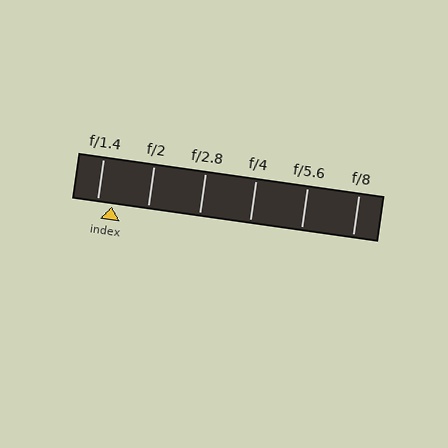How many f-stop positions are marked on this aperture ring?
There are 6 f-stop positions marked.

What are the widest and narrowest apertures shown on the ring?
The widest aperture shown is f/1.4 and the narrowest is f/8.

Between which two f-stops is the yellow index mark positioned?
The index mark is between f/1.4 and f/2.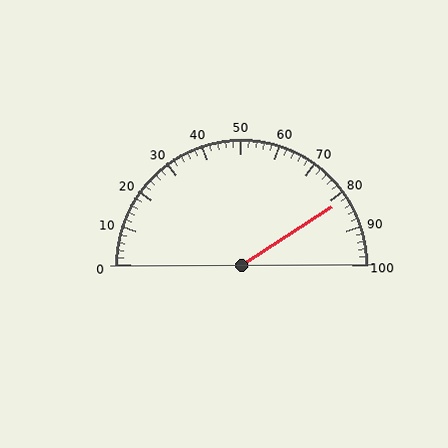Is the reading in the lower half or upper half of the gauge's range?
The reading is in the upper half of the range (0 to 100).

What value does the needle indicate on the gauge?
The needle indicates approximately 82.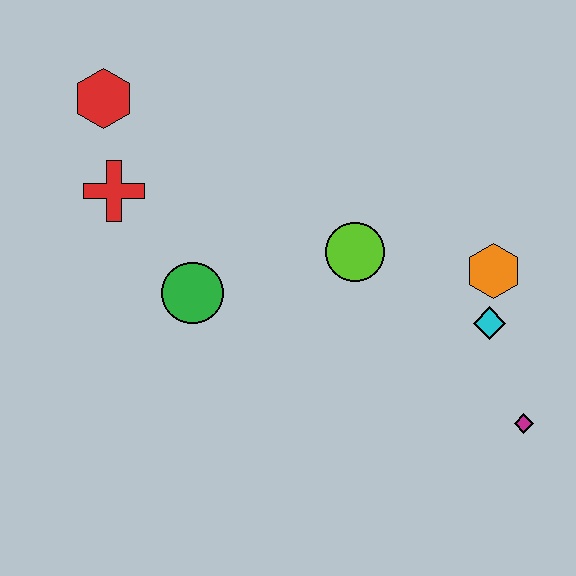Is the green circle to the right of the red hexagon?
Yes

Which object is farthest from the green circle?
The magenta diamond is farthest from the green circle.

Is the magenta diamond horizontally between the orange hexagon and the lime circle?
No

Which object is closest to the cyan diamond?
The orange hexagon is closest to the cyan diamond.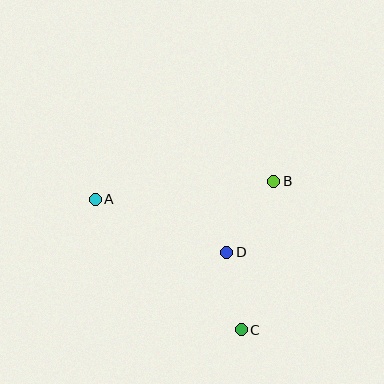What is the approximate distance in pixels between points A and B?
The distance between A and B is approximately 179 pixels.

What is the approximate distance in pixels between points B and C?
The distance between B and C is approximately 152 pixels.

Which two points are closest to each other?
Points C and D are closest to each other.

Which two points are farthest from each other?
Points A and C are farthest from each other.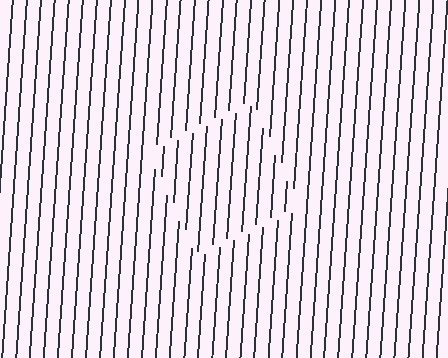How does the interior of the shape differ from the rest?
The interior of the shape contains the same grating, shifted by half a period — the contour is defined by the phase discontinuity where line-ends from the inner and outer gratings abut.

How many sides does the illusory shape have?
4 sides — the line-ends trace a square.